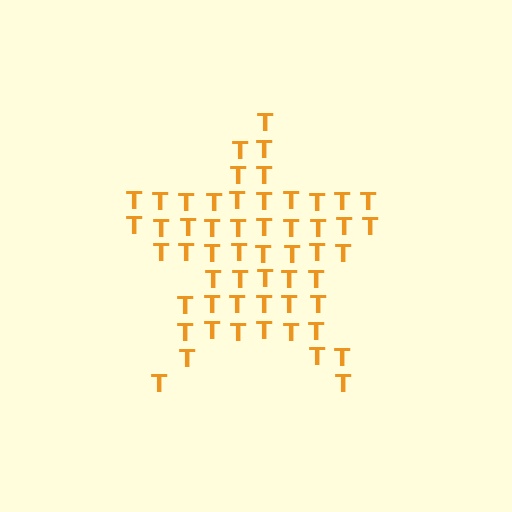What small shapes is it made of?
It is made of small letter T's.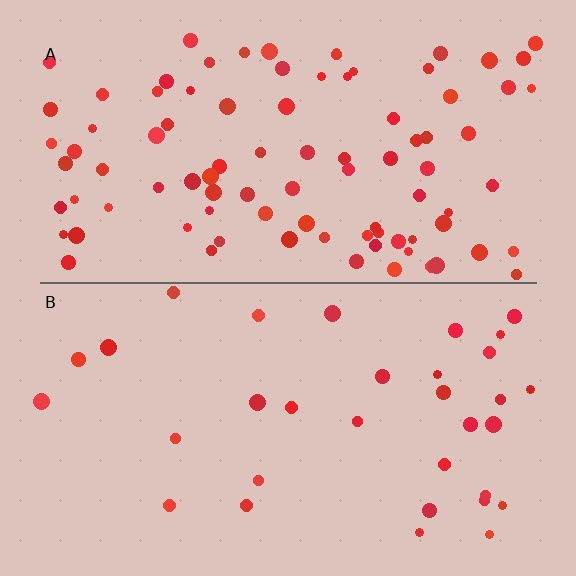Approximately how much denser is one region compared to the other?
Approximately 2.8× — region A over region B.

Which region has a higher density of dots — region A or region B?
A (the top).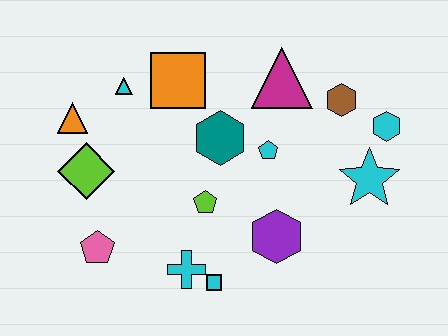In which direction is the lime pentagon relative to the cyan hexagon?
The lime pentagon is to the left of the cyan hexagon.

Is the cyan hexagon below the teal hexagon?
No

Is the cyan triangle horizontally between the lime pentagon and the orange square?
No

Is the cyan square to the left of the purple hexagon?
Yes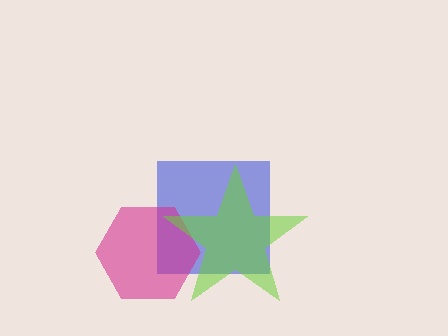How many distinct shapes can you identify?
There are 3 distinct shapes: a blue square, a magenta hexagon, a lime star.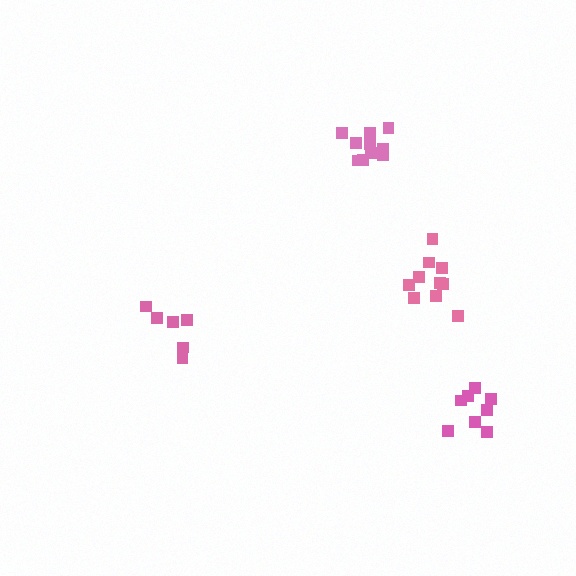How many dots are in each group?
Group 1: 10 dots, Group 2: 6 dots, Group 3: 10 dots, Group 4: 8 dots (34 total).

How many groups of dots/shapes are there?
There are 4 groups.